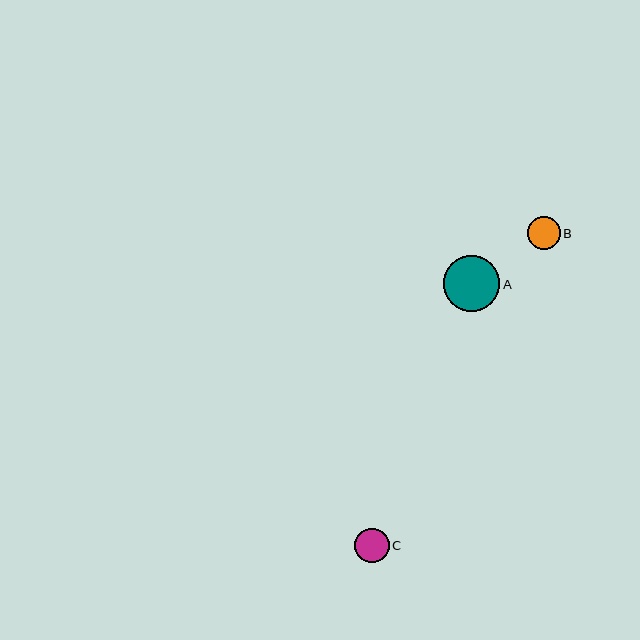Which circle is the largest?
Circle A is the largest with a size of approximately 57 pixels.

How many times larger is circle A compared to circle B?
Circle A is approximately 1.7 times the size of circle B.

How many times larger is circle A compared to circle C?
Circle A is approximately 1.6 times the size of circle C.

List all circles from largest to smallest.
From largest to smallest: A, C, B.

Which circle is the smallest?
Circle B is the smallest with a size of approximately 33 pixels.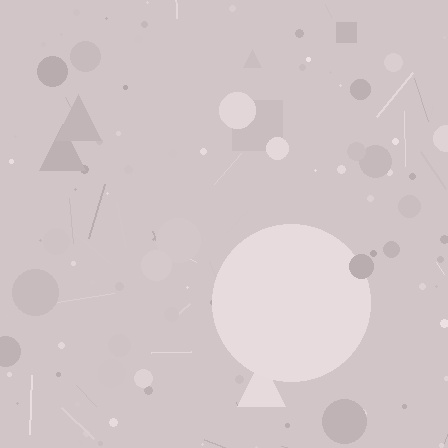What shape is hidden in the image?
A circle is hidden in the image.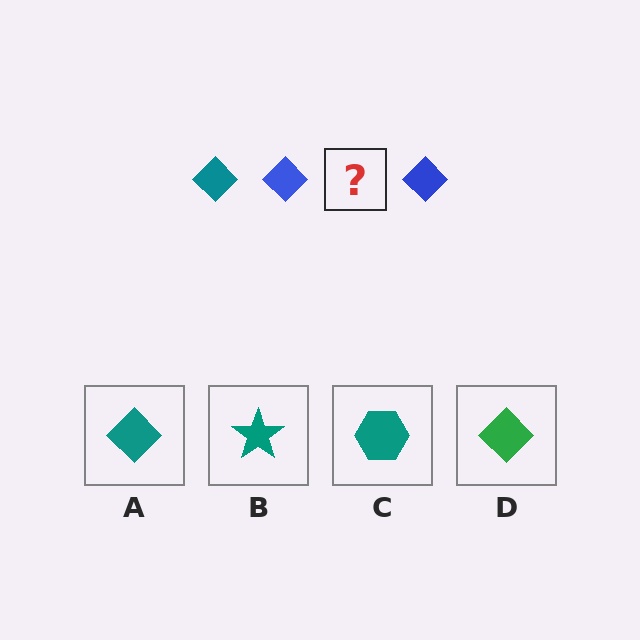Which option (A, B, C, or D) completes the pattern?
A.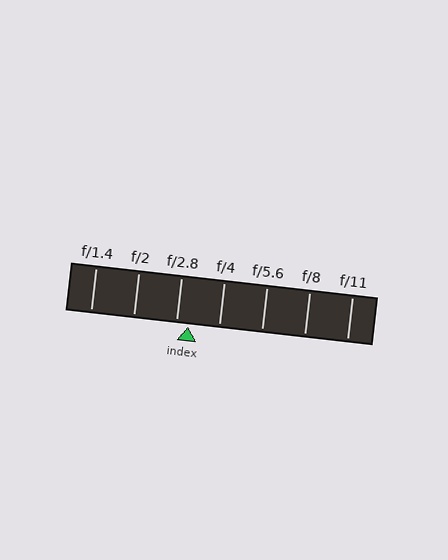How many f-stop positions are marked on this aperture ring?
There are 7 f-stop positions marked.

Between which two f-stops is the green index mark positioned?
The index mark is between f/2.8 and f/4.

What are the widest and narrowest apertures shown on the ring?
The widest aperture shown is f/1.4 and the narrowest is f/11.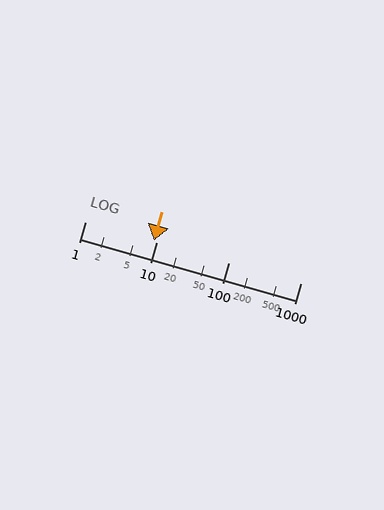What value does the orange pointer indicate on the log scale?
The pointer indicates approximately 9.2.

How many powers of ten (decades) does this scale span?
The scale spans 3 decades, from 1 to 1000.